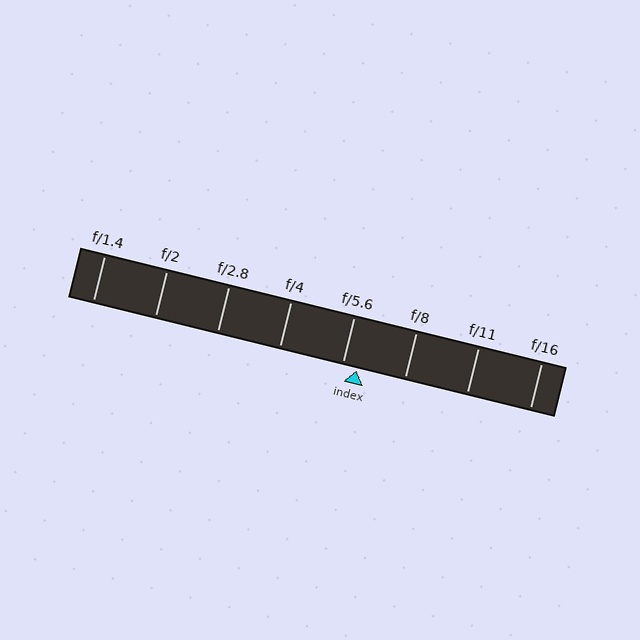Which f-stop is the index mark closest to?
The index mark is closest to f/5.6.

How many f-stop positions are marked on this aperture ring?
There are 8 f-stop positions marked.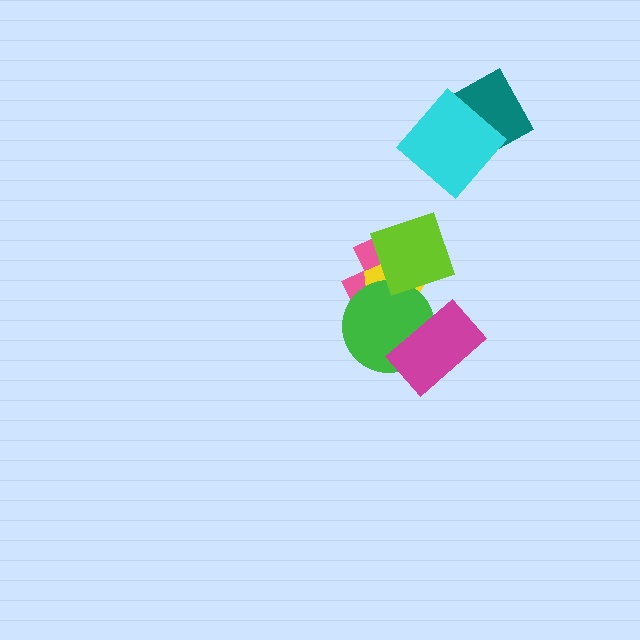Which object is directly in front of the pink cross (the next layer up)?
The yellow pentagon is directly in front of the pink cross.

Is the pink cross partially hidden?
Yes, it is partially covered by another shape.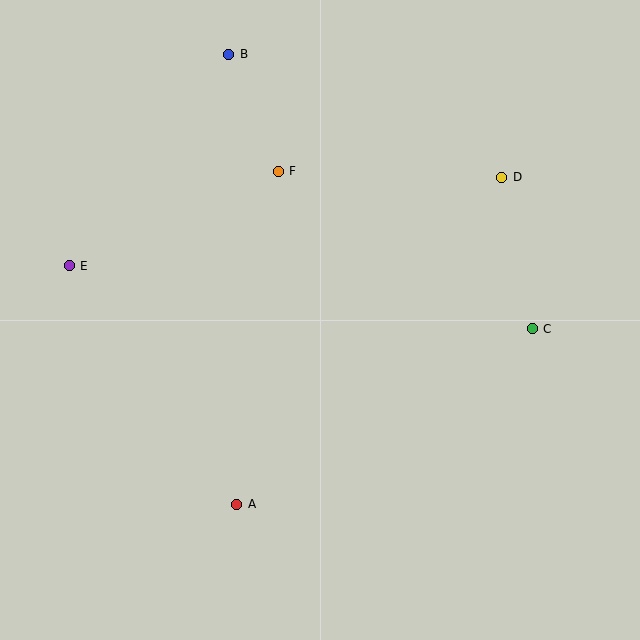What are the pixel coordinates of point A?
Point A is at (237, 504).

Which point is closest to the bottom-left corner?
Point A is closest to the bottom-left corner.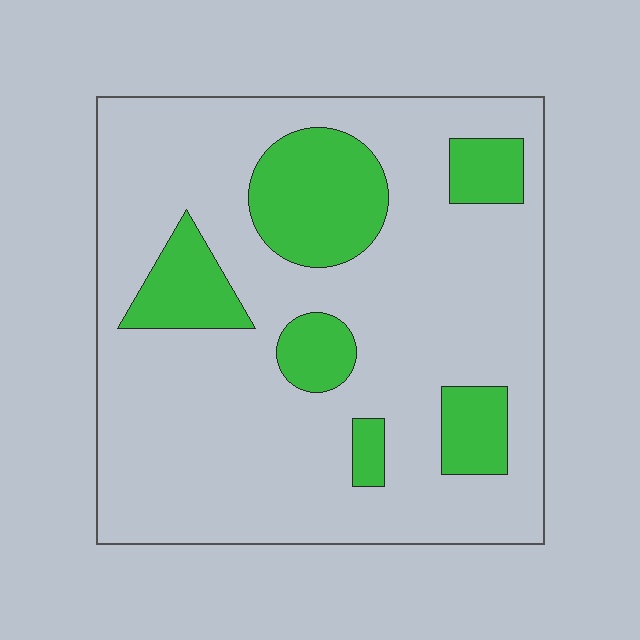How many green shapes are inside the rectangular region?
6.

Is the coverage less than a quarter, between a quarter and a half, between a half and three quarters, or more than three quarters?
Less than a quarter.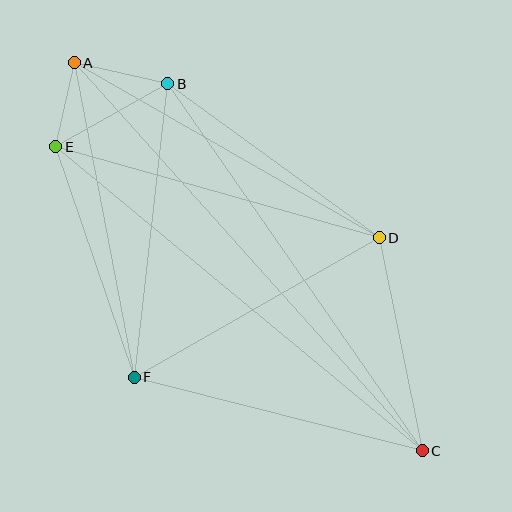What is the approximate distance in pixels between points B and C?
The distance between B and C is approximately 447 pixels.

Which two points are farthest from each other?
Points A and C are farthest from each other.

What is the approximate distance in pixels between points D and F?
The distance between D and F is approximately 282 pixels.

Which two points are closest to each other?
Points A and E are closest to each other.